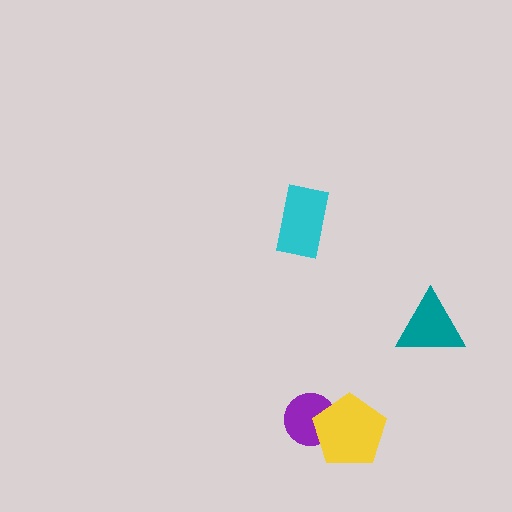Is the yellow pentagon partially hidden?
No, no other shape covers it.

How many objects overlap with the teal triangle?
0 objects overlap with the teal triangle.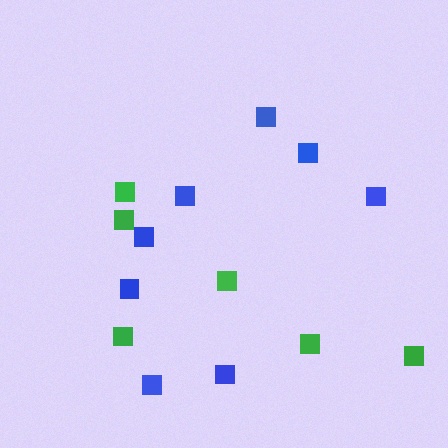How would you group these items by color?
There are 2 groups: one group of blue squares (8) and one group of green squares (6).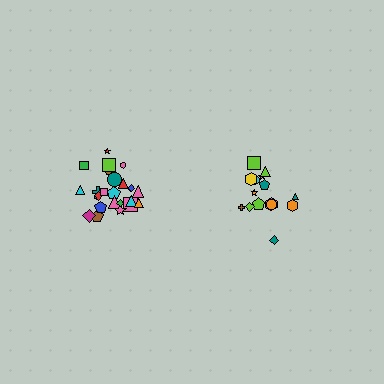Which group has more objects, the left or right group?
The left group.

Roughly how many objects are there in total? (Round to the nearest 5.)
Roughly 40 objects in total.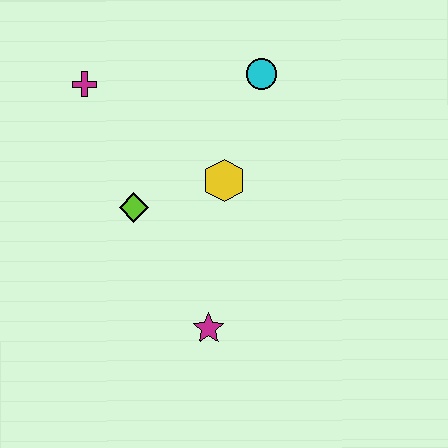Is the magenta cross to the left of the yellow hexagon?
Yes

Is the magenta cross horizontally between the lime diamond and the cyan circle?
No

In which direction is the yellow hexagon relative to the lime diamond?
The yellow hexagon is to the right of the lime diamond.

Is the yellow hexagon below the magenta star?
No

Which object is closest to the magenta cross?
The lime diamond is closest to the magenta cross.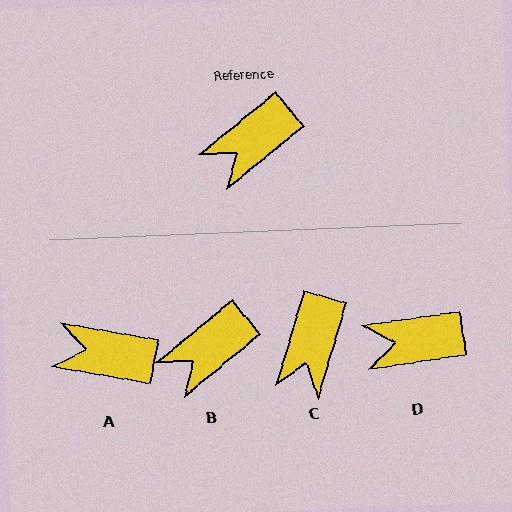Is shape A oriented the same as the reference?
No, it is off by about 49 degrees.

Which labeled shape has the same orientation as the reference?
B.